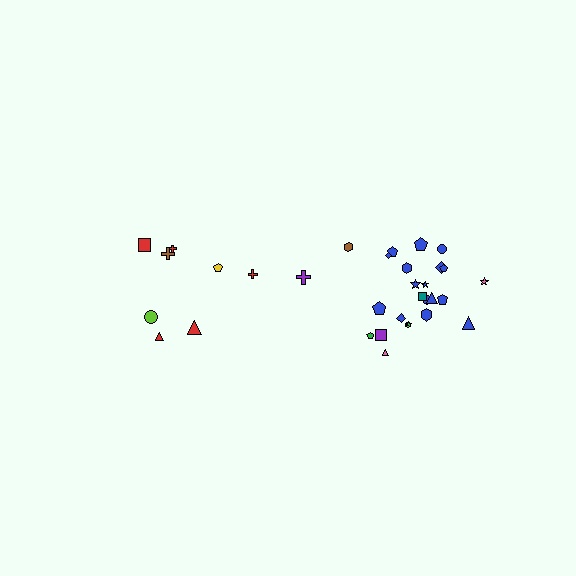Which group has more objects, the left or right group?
The right group.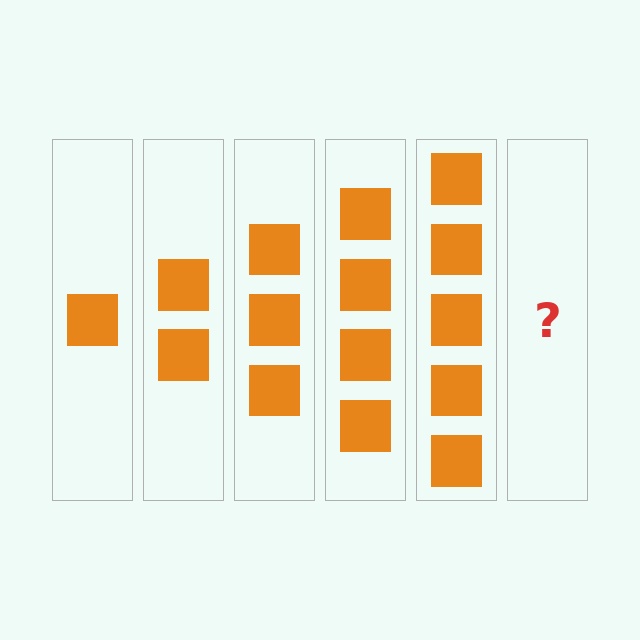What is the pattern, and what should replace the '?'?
The pattern is that each step adds one more square. The '?' should be 6 squares.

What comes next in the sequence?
The next element should be 6 squares.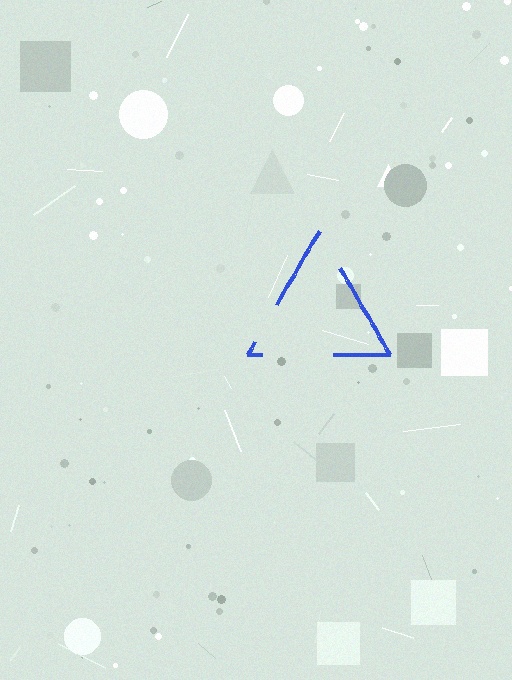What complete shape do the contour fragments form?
The contour fragments form a triangle.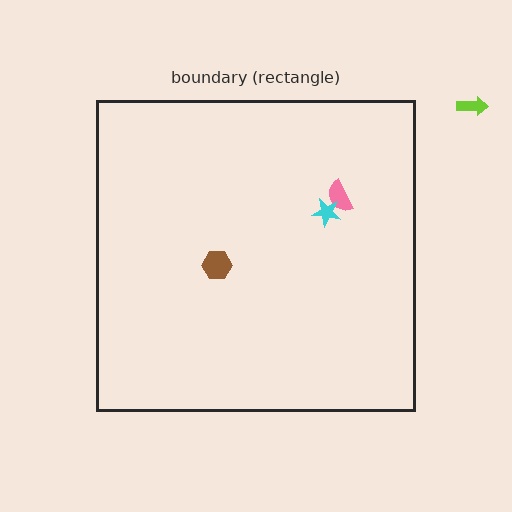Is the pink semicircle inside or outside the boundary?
Inside.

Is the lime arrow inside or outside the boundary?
Outside.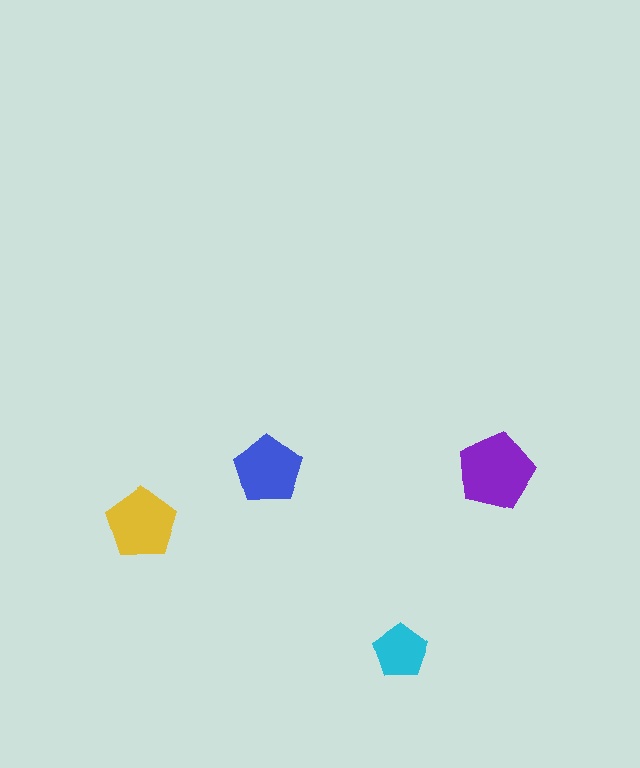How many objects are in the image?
There are 4 objects in the image.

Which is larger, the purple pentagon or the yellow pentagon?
The purple one.